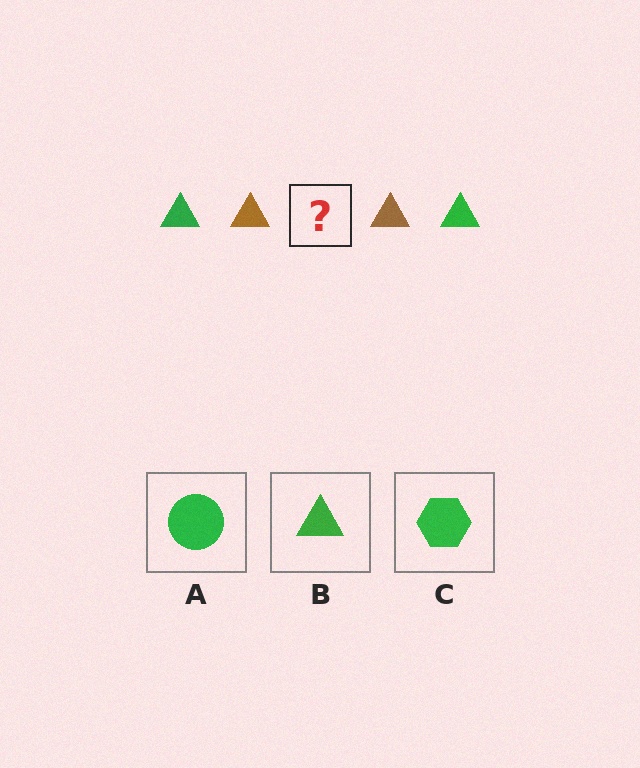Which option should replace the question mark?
Option B.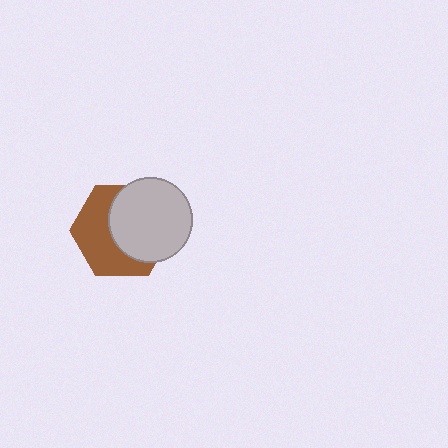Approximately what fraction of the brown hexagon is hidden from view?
Roughly 52% of the brown hexagon is hidden behind the light gray circle.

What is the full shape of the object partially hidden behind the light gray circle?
The partially hidden object is a brown hexagon.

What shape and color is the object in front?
The object in front is a light gray circle.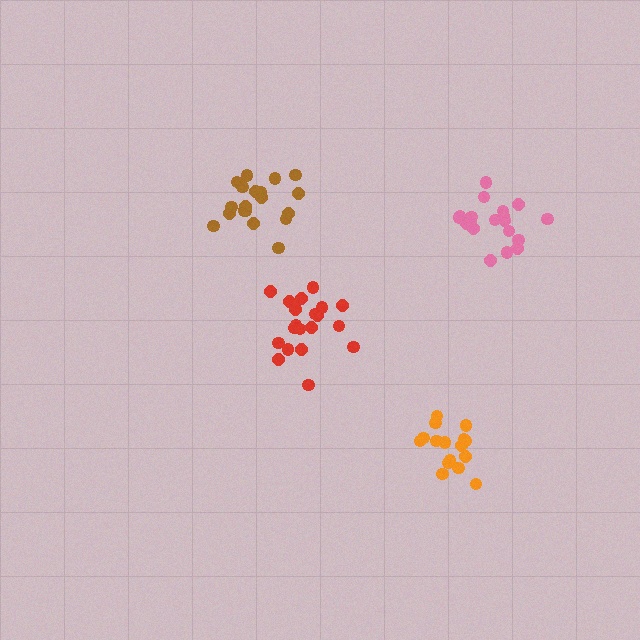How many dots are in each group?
Group 1: 21 dots, Group 2: 16 dots, Group 3: 19 dots, Group 4: 20 dots (76 total).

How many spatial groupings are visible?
There are 4 spatial groupings.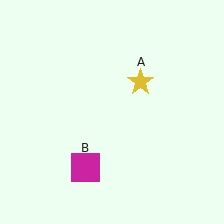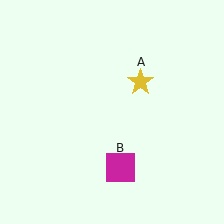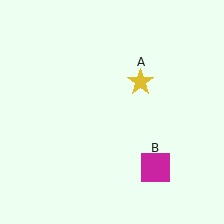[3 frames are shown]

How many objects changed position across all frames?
1 object changed position: magenta square (object B).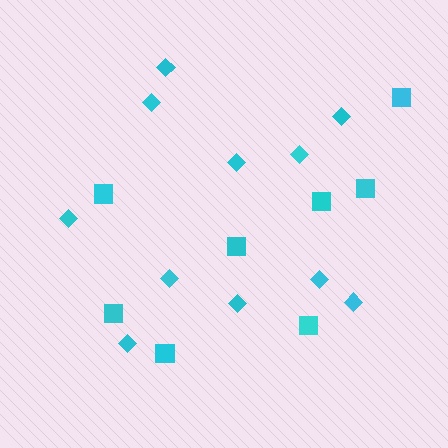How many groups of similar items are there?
There are 2 groups: one group of diamonds (11) and one group of squares (8).